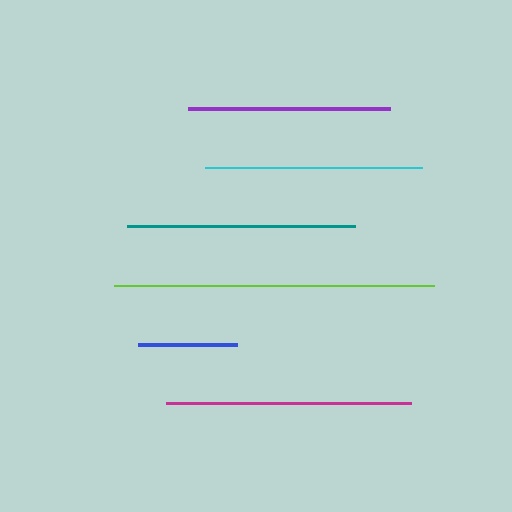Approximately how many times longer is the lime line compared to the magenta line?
The lime line is approximately 1.3 times the length of the magenta line.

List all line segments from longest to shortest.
From longest to shortest: lime, magenta, teal, cyan, purple, blue.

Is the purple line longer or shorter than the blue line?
The purple line is longer than the blue line.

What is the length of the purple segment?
The purple segment is approximately 203 pixels long.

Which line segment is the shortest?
The blue line is the shortest at approximately 99 pixels.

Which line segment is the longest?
The lime line is the longest at approximately 320 pixels.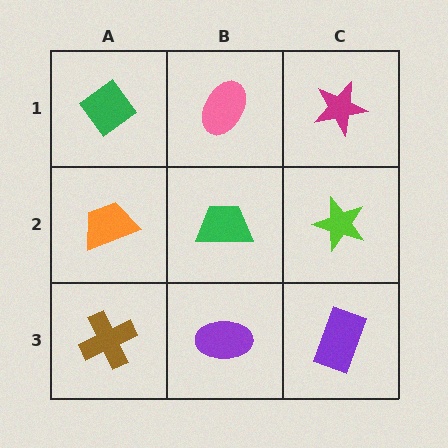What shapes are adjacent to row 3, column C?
A lime star (row 2, column C), a purple ellipse (row 3, column B).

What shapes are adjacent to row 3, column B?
A green trapezoid (row 2, column B), a brown cross (row 3, column A), a purple rectangle (row 3, column C).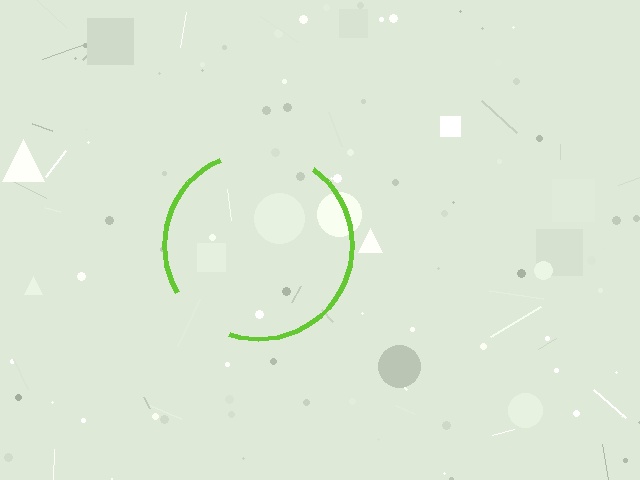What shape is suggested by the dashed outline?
The dashed outline suggests a circle.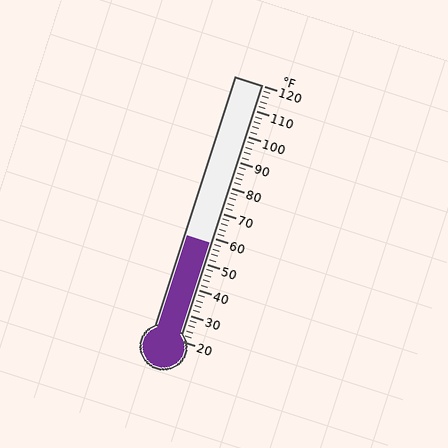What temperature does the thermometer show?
The thermometer shows approximately 58°F.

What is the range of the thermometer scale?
The thermometer scale ranges from 20°F to 120°F.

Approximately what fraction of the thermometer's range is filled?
The thermometer is filled to approximately 40% of its range.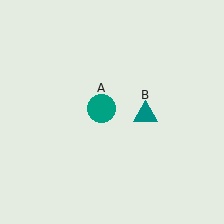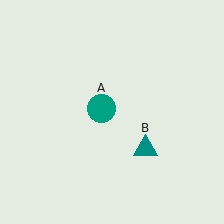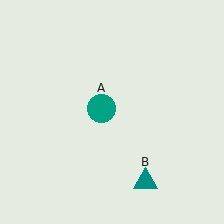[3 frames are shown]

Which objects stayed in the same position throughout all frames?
Teal circle (object A) remained stationary.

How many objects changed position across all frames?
1 object changed position: teal triangle (object B).